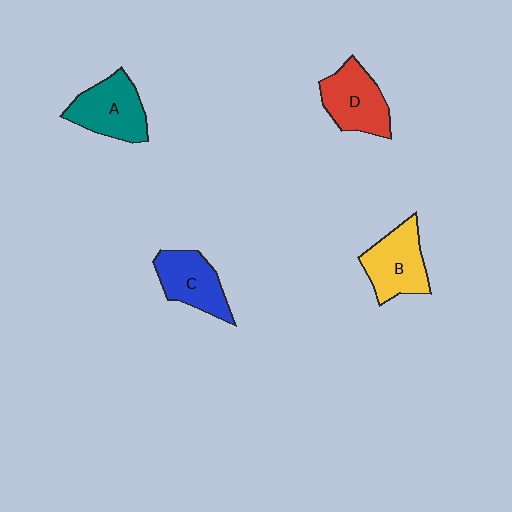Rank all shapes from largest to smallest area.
From largest to smallest: A (teal), B (yellow), D (red), C (blue).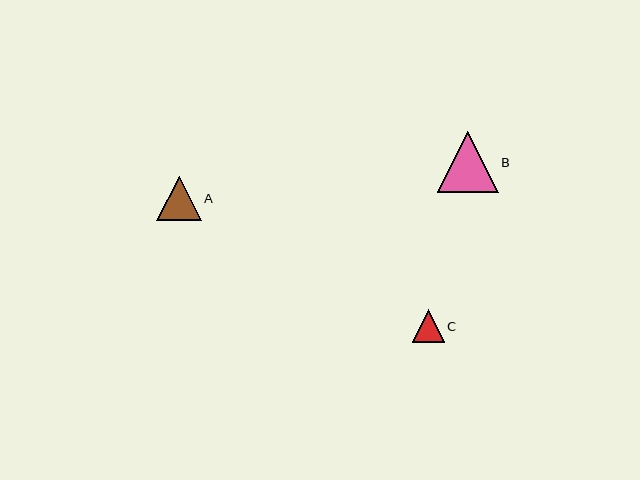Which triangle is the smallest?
Triangle C is the smallest with a size of approximately 32 pixels.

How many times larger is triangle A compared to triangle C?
Triangle A is approximately 1.4 times the size of triangle C.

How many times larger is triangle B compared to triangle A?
Triangle B is approximately 1.4 times the size of triangle A.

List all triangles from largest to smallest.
From largest to smallest: B, A, C.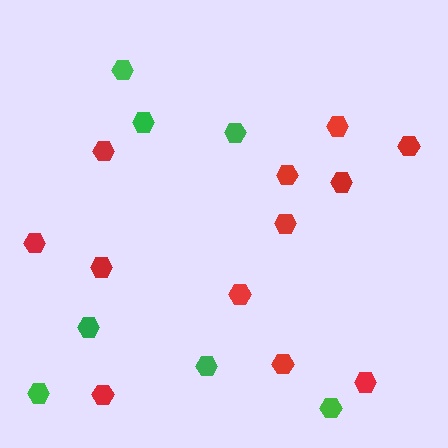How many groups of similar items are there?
There are 2 groups: one group of red hexagons (12) and one group of green hexagons (7).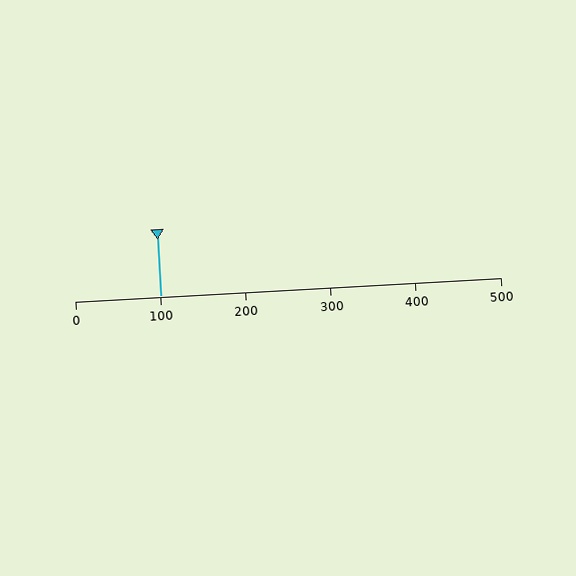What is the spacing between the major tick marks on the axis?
The major ticks are spaced 100 apart.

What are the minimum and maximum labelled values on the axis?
The axis runs from 0 to 500.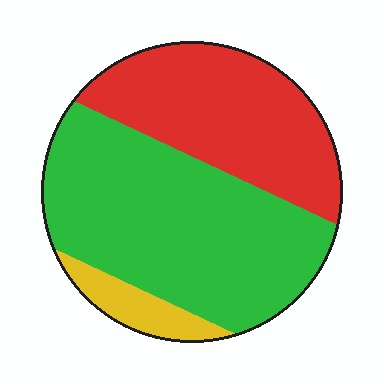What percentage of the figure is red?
Red takes up between a third and a half of the figure.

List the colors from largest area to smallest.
From largest to smallest: green, red, yellow.